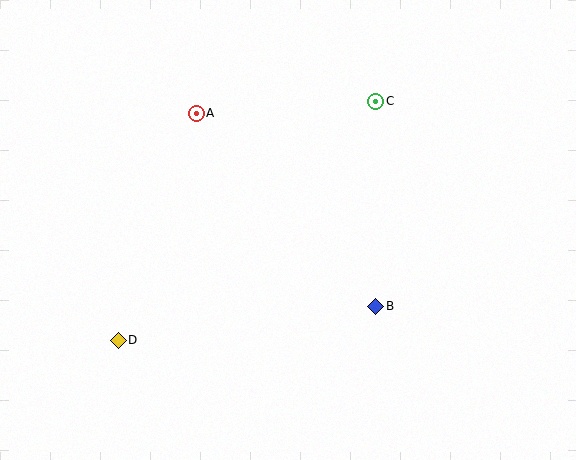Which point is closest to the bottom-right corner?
Point B is closest to the bottom-right corner.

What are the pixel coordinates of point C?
Point C is at (376, 101).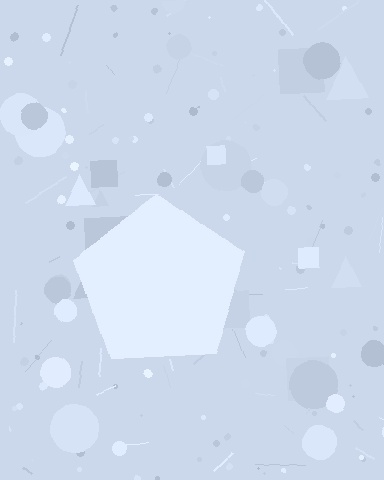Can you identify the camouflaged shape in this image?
The camouflaged shape is a pentagon.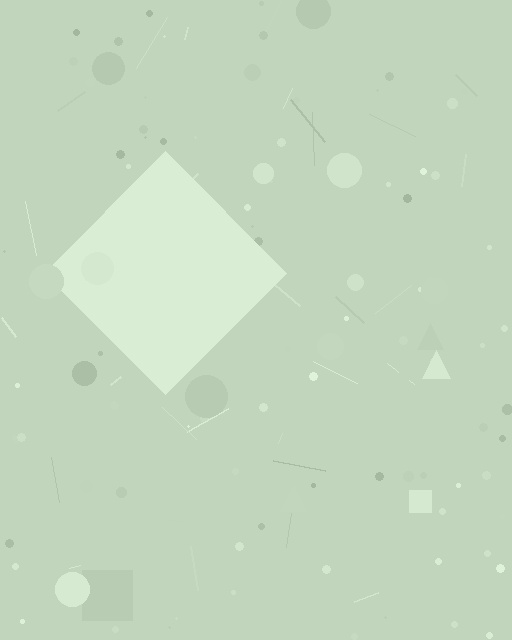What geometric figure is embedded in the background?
A diamond is embedded in the background.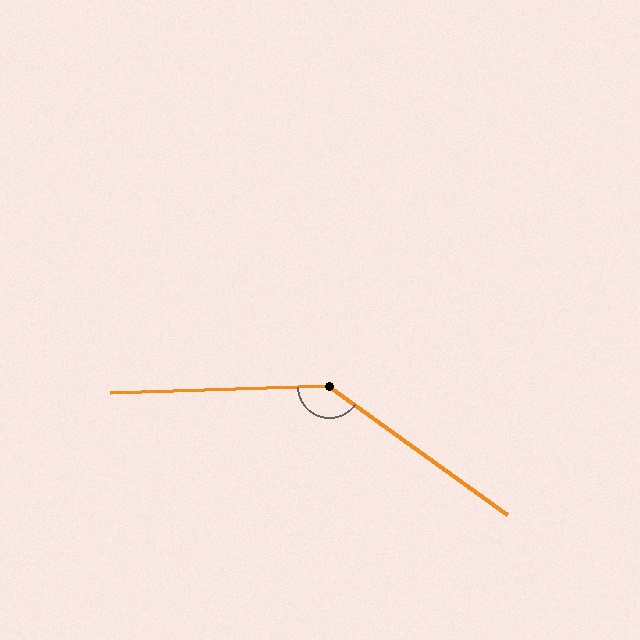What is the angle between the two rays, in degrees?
Approximately 142 degrees.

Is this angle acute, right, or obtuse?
It is obtuse.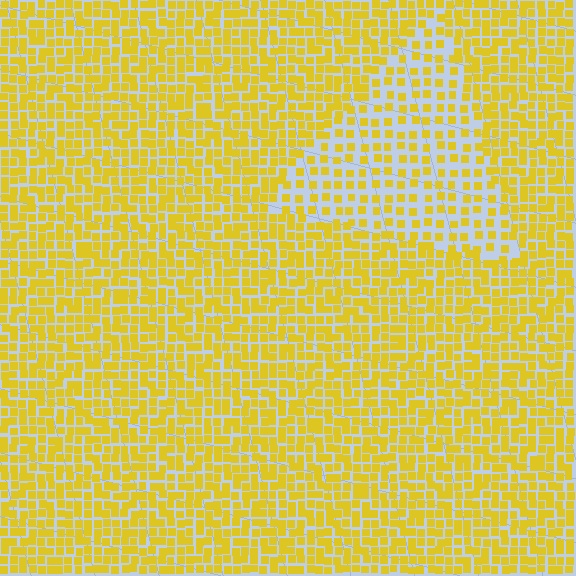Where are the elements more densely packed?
The elements are more densely packed outside the triangle boundary.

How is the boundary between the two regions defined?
The boundary is defined by a change in element density (approximately 1.9x ratio). All elements are the same color, size, and shape.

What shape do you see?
I see a triangle.